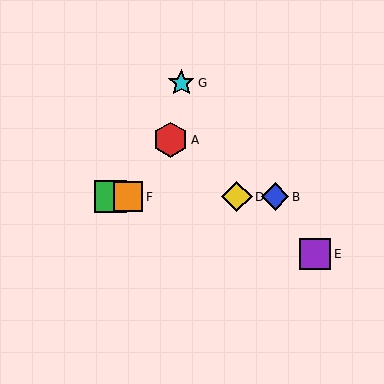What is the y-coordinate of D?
Object D is at y≈197.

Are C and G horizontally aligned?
No, C is at y≈197 and G is at y≈83.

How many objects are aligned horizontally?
4 objects (B, C, D, F) are aligned horizontally.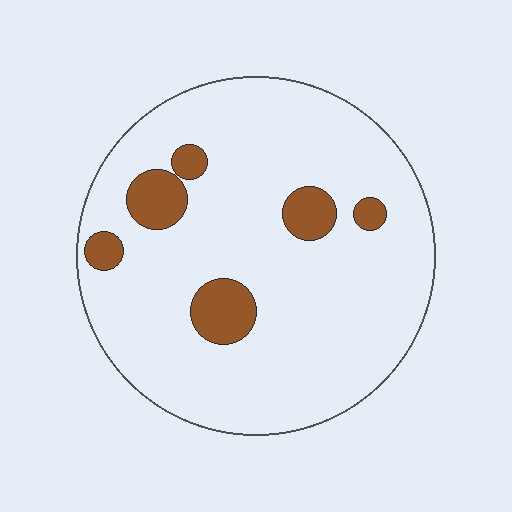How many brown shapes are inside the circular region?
6.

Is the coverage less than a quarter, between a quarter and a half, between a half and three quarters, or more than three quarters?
Less than a quarter.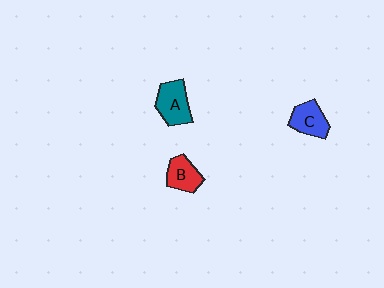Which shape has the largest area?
Shape A (teal).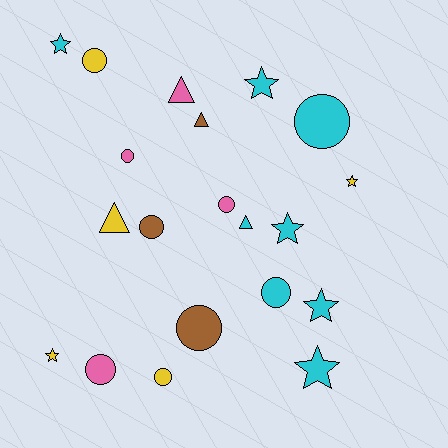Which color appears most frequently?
Cyan, with 8 objects.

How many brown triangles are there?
There is 1 brown triangle.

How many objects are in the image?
There are 20 objects.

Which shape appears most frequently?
Circle, with 9 objects.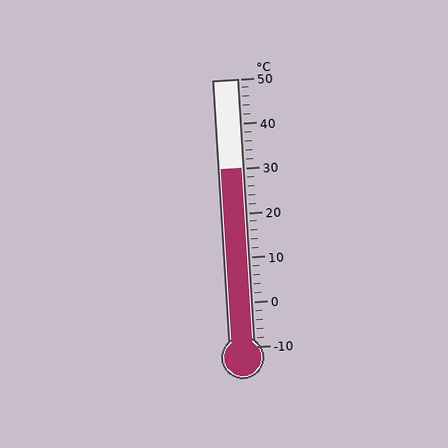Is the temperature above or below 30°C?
The temperature is at 30°C.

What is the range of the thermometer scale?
The thermometer scale ranges from -10°C to 50°C.